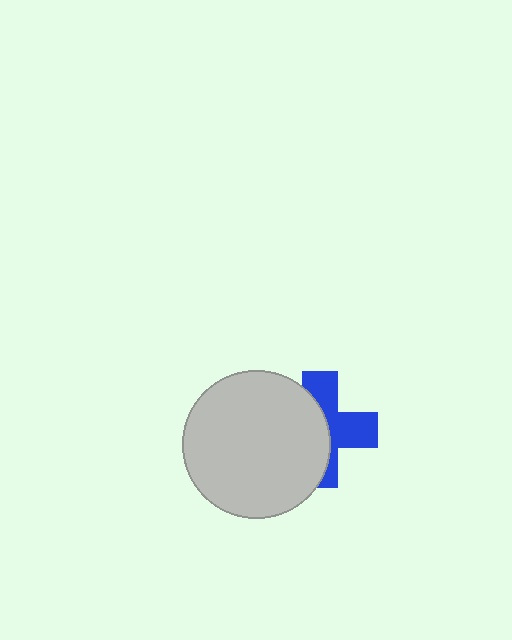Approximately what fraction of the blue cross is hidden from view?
Roughly 53% of the blue cross is hidden behind the light gray circle.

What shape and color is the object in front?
The object in front is a light gray circle.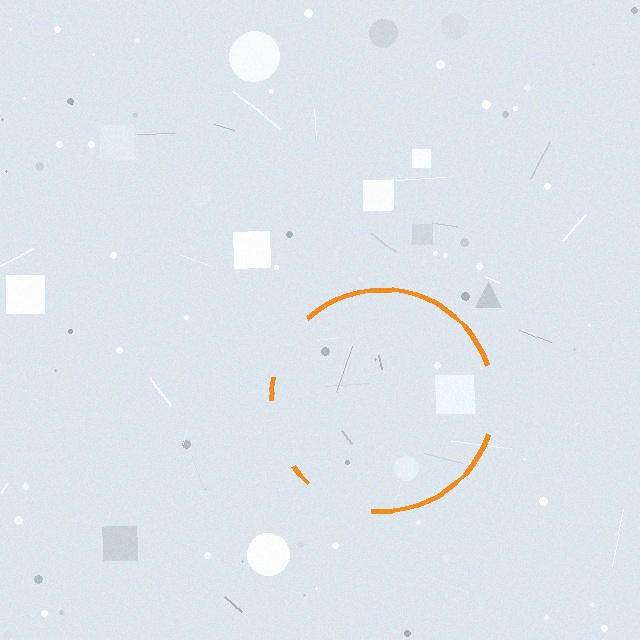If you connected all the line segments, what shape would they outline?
They would outline a circle.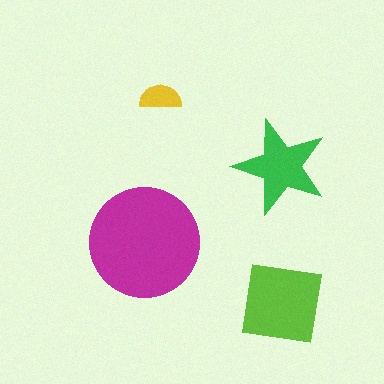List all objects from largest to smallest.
The magenta circle, the lime square, the green star, the yellow semicircle.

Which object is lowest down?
The lime square is bottommost.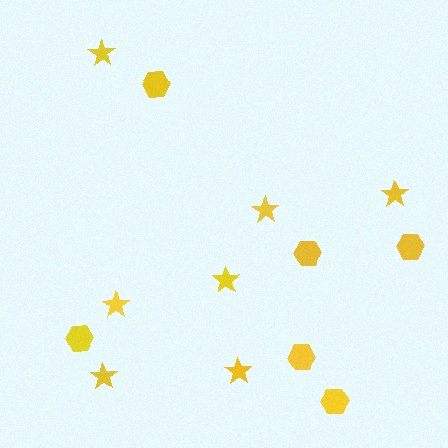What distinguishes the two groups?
There are 2 groups: one group of hexagons (6) and one group of stars (7).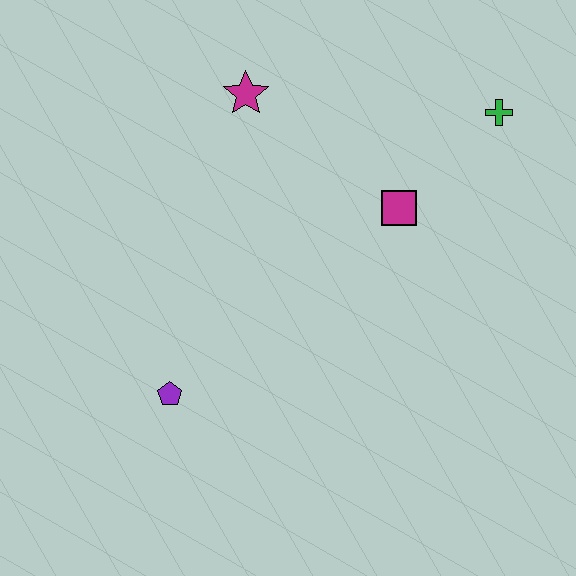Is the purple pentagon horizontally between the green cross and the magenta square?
No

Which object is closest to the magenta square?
The green cross is closest to the magenta square.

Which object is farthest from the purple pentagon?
The green cross is farthest from the purple pentagon.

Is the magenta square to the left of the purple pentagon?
No